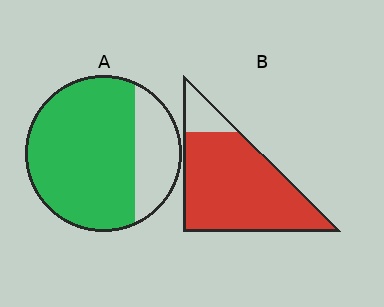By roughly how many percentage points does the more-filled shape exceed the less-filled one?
By roughly 10 percentage points (B over A).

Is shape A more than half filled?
Yes.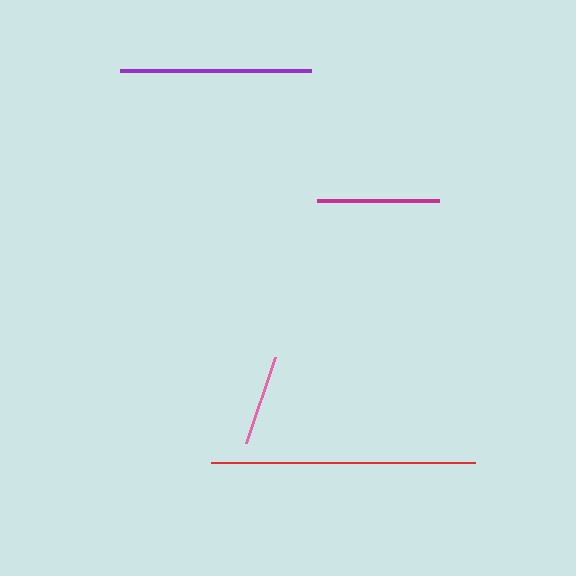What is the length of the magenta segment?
The magenta segment is approximately 122 pixels long.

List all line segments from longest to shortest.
From longest to shortest: red, purple, magenta, pink.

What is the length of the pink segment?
The pink segment is approximately 91 pixels long.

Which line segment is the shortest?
The pink line is the shortest at approximately 91 pixels.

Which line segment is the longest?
The red line is the longest at approximately 264 pixels.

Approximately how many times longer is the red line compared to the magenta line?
The red line is approximately 2.2 times the length of the magenta line.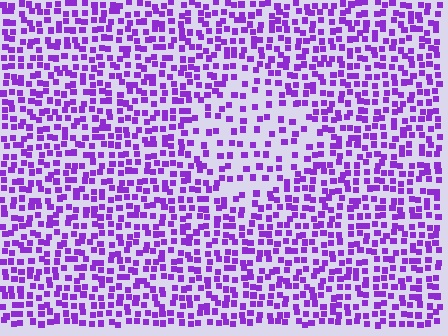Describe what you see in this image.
The image contains small purple elements arranged at two different densities. A diamond-shaped region is visible where the elements are less densely packed than the surrounding area.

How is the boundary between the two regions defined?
The boundary is defined by a change in element density (approximately 2.0x ratio). All elements are the same color, size, and shape.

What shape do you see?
I see a diamond.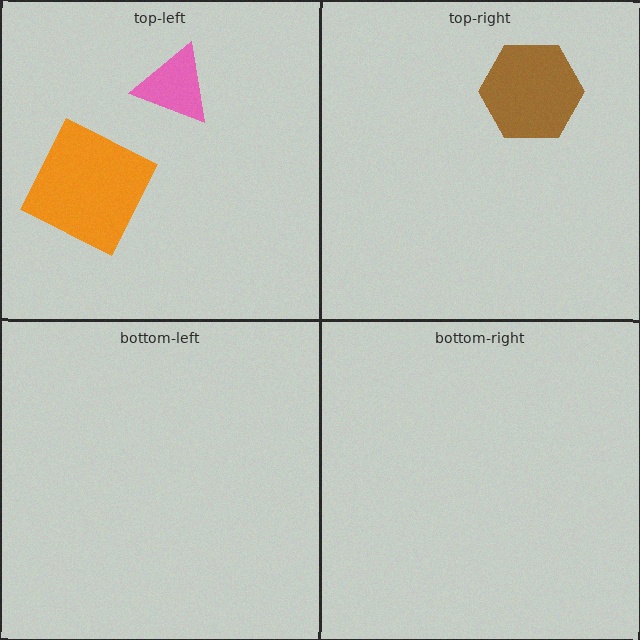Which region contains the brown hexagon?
The top-right region.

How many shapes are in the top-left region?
2.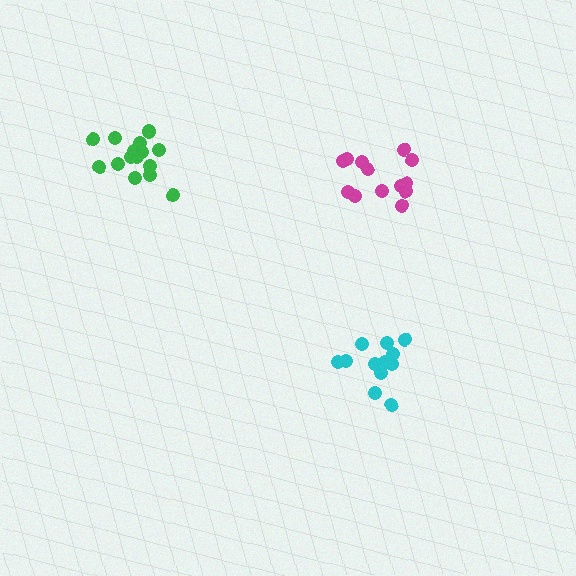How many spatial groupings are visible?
There are 3 spatial groupings.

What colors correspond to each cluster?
The clusters are colored: cyan, green, magenta.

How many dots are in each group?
Group 1: 12 dots, Group 2: 15 dots, Group 3: 13 dots (40 total).